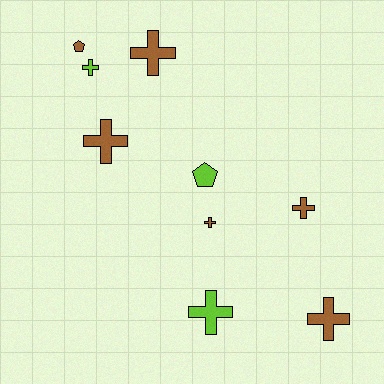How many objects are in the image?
There are 9 objects.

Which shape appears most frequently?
Cross, with 7 objects.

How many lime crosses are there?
There are 2 lime crosses.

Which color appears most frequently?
Brown, with 6 objects.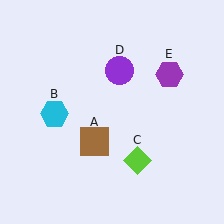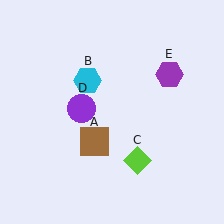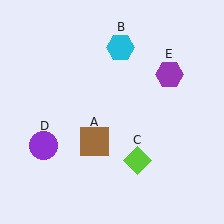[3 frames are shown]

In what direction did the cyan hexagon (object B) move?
The cyan hexagon (object B) moved up and to the right.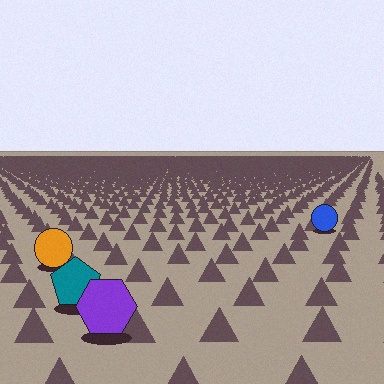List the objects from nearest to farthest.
From nearest to farthest: the purple hexagon, the teal pentagon, the orange circle, the blue circle.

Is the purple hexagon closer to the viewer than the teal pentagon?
Yes. The purple hexagon is closer — you can tell from the texture gradient: the ground texture is coarser near it.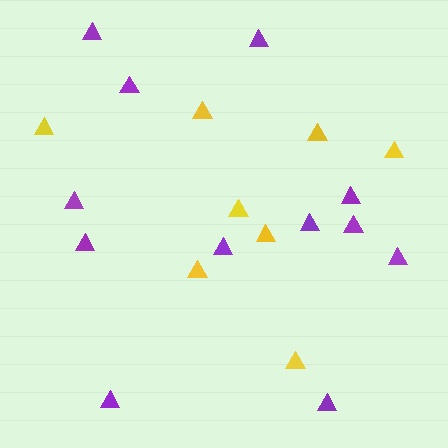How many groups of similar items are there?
There are 2 groups: one group of purple triangles (12) and one group of yellow triangles (8).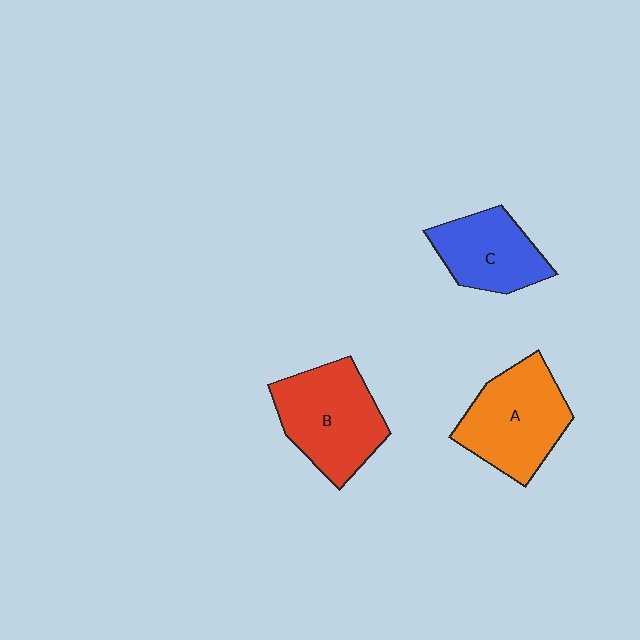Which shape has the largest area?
Shape B (red).